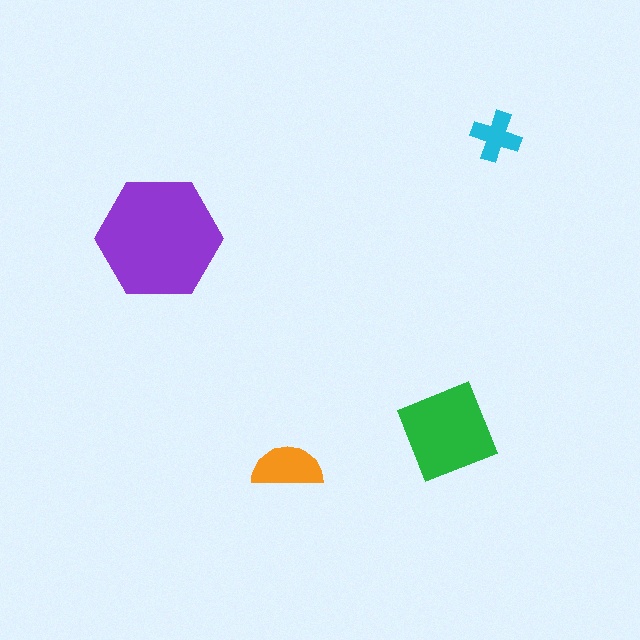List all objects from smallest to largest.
The cyan cross, the orange semicircle, the green diamond, the purple hexagon.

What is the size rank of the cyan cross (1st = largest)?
4th.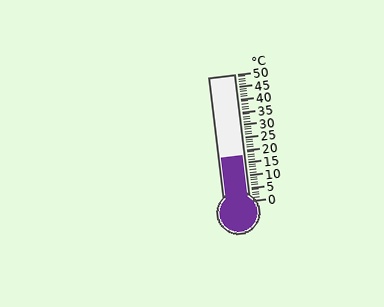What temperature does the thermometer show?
The thermometer shows approximately 18°C.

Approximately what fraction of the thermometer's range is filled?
The thermometer is filled to approximately 35% of its range.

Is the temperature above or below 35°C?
The temperature is below 35°C.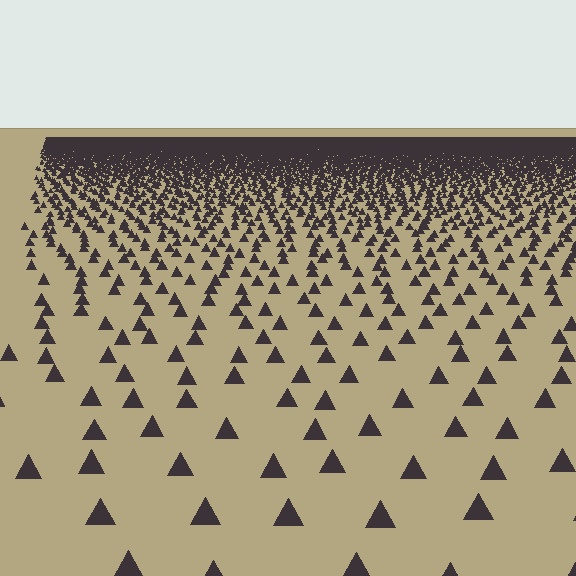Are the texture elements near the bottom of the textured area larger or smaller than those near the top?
Larger. Near the bottom, elements are closer to the viewer and appear at a bigger on-screen size.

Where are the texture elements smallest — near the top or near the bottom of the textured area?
Near the top.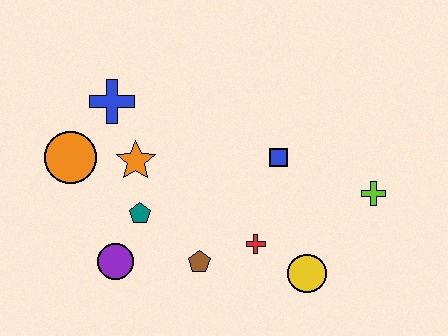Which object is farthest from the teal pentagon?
The lime cross is farthest from the teal pentagon.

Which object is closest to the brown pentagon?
The red cross is closest to the brown pentagon.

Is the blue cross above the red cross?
Yes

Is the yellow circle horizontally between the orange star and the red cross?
No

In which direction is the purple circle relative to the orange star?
The purple circle is below the orange star.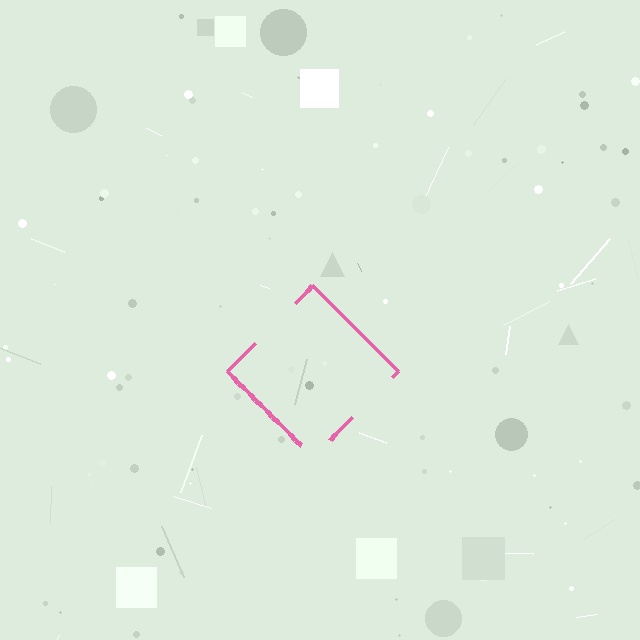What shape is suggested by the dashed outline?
The dashed outline suggests a diamond.